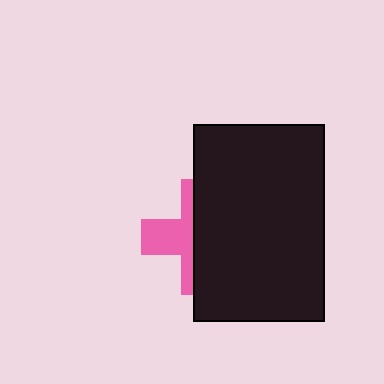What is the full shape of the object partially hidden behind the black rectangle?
The partially hidden object is a pink cross.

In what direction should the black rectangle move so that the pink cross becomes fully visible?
The black rectangle should move right. That is the shortest direction to clear the overlap and leave the pink cross fully visible.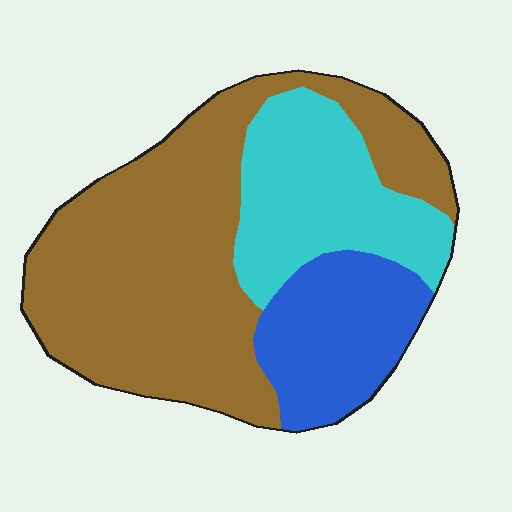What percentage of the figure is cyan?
Cyan takes up about one quarter (1/4) of the figure.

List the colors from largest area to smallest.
From largest to smallest: brown, cyan, blue.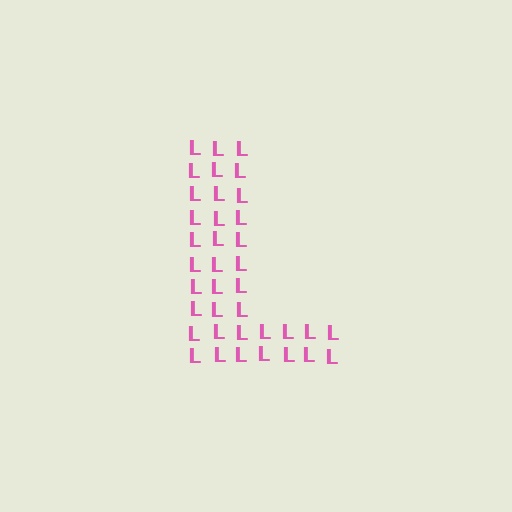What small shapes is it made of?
It is made of small letter L's.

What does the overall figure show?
The overall figure shows the letter L.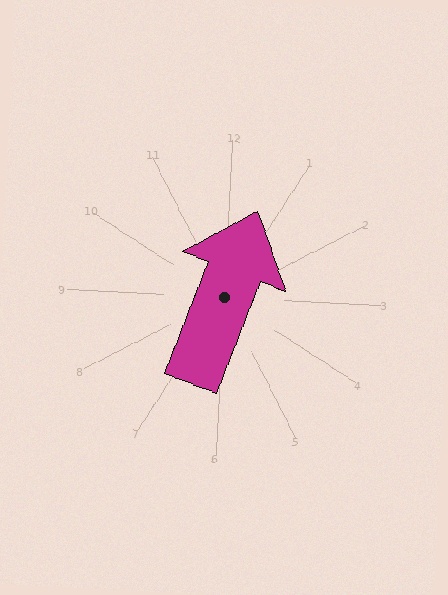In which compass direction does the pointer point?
North.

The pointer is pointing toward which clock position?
Roughly 1 o'clock.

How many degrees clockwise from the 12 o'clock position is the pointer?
Approximately 18 degrees.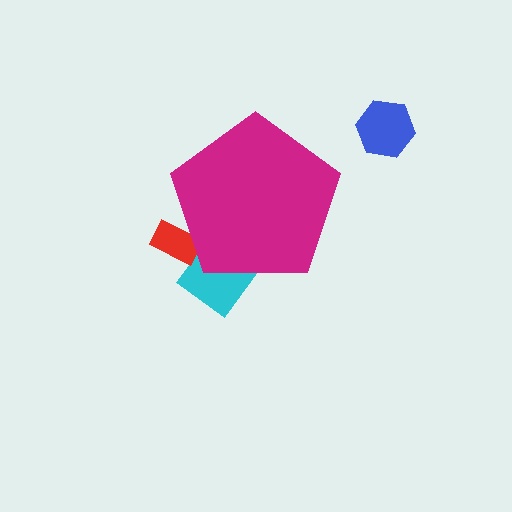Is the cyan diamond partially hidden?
Yes, the cyan diamond is partially hidden behind the magenta pentagon.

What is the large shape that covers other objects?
A magenta pentagon.